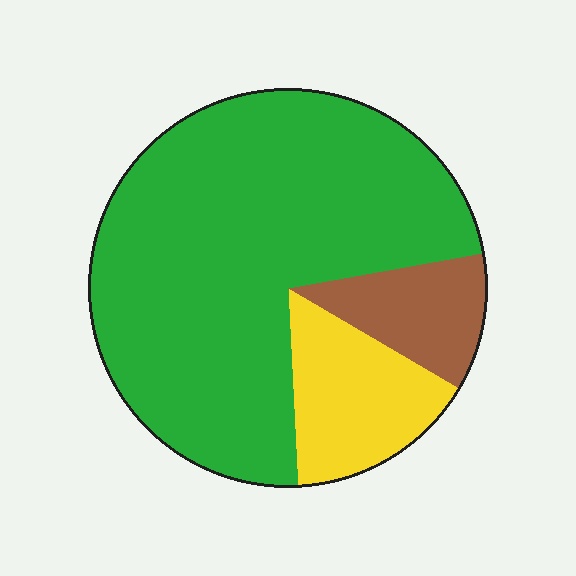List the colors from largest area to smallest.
From largest to smallest: green, yellow, brown.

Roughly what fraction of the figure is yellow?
Yellow takes up less than a quarter of the figure.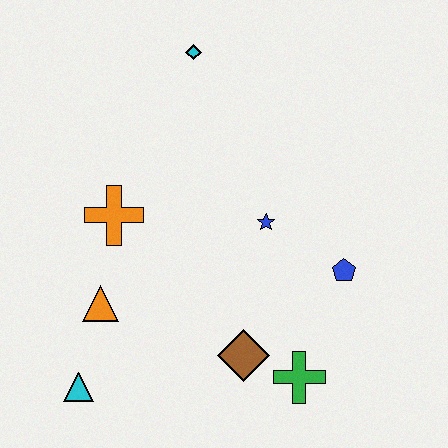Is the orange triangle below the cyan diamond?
Yes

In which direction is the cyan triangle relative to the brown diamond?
The cyan triangle is to the left of the brown diamond.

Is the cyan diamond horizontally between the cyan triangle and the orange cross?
No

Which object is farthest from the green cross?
The cyan diamond is farthest from the green cross.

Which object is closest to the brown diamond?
The green cross is closest to the brown diamond.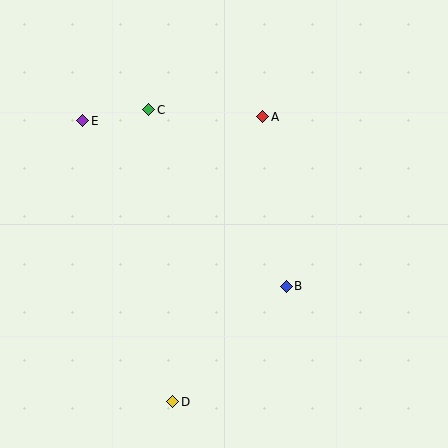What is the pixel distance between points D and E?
The distance between D and E is 295 pixels.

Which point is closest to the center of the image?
Point B at (286, 286) is closest to the center.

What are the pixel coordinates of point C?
Point C is at (149, 110).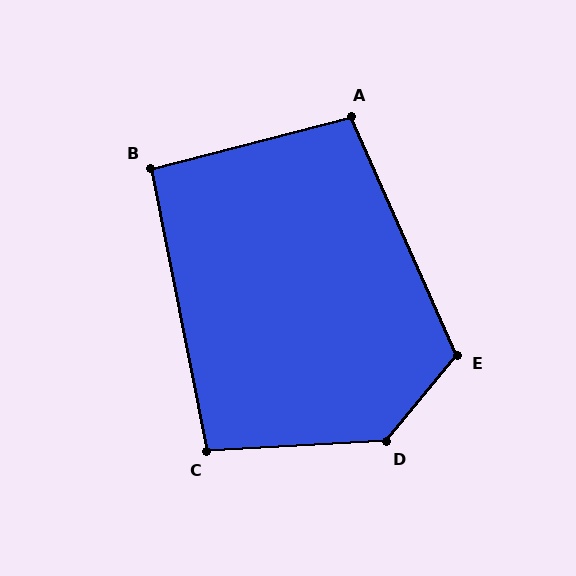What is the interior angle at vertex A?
Approximately 100 degrees (obtuse).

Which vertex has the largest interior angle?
D, at approximately 133 degrees.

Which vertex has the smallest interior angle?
B, at approximately 93 degrees.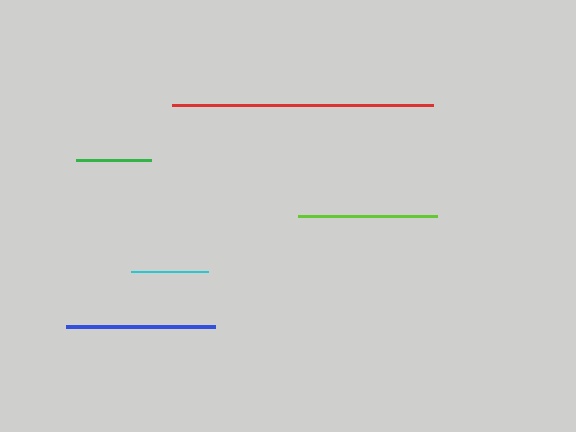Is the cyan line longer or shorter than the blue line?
The blue line is longer than the cyan line.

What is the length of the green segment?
The green segment is approximately 75 pixels long.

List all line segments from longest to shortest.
From longest to shortest: red, blue, lime, cyan, green.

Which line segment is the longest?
The red line is the longest at approximately 261 pixels.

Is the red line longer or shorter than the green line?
The red line is longer than the green line.